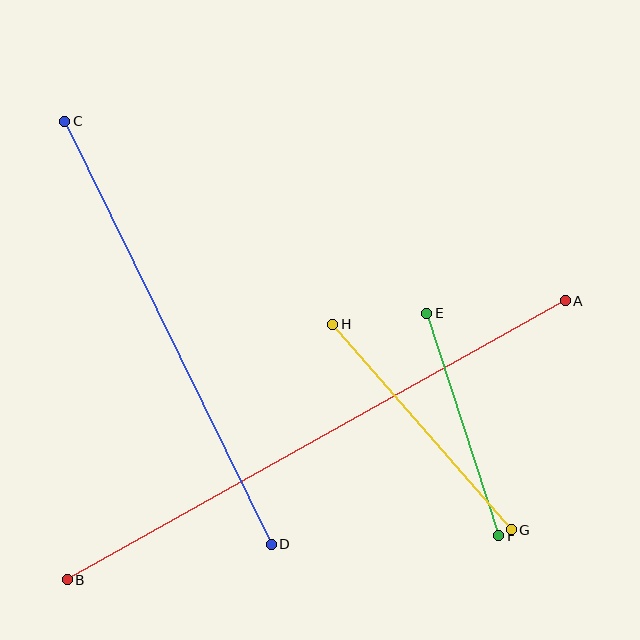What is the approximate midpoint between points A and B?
The midpoint is at approximately (316, 440) pixels.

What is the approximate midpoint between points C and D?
The midpoint is at approximately (168, 333) pixels.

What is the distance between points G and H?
The distance is approximately 272 pixels.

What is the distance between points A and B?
The distance is approximately 571 pixels.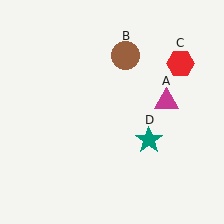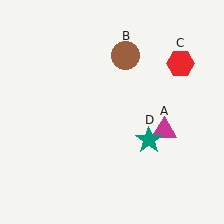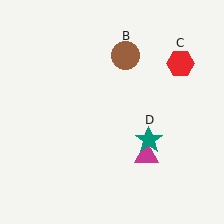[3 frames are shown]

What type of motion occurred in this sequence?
The magenta triangle (object A) rotated clockwise around the center of the scene.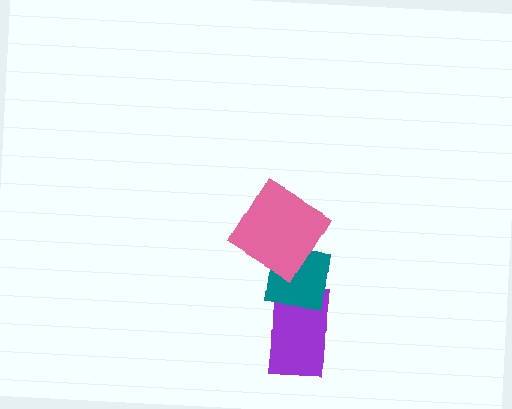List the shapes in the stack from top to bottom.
From top to bottom: the pink diamond, the teal square, the purple rectangle.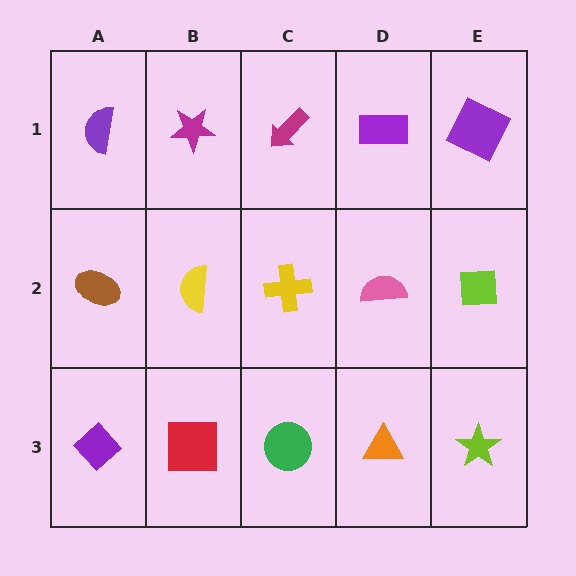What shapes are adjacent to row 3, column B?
A yellow semicircle (row 2, column B), a purple diamond (row 3, column A), a green circle (row 3, column C).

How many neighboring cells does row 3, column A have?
2.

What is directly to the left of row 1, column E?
A purple rectangle.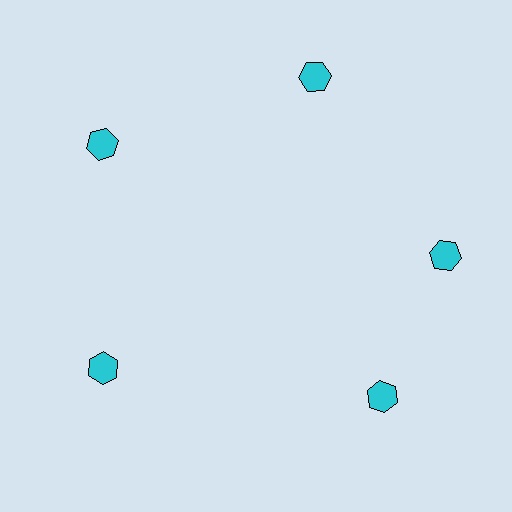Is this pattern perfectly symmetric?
No. The 5 cyan hexagons are arranged in a ring, but one element near the 5 o'clock position is rotated out of alignment along the ring, breaking the 5-fold rotational symmetry.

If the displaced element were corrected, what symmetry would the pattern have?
It would have 5-fold rotational symmetry — the pattern would map onto itself every 72 degrees.